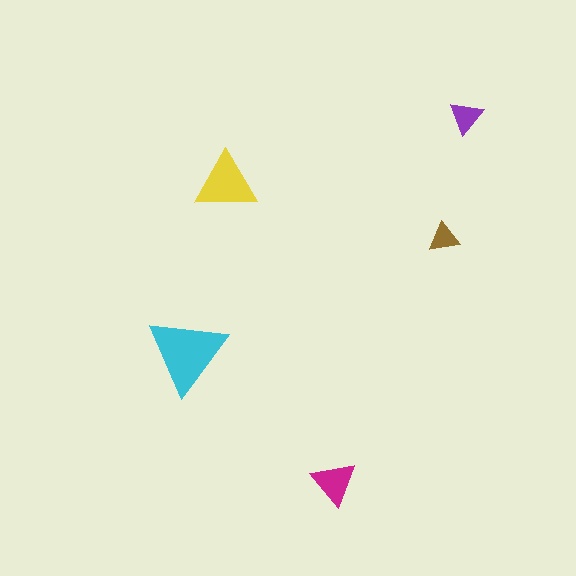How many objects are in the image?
There are 5 objects in the image.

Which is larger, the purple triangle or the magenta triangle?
The magenta one.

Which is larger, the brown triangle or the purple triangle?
The purple one.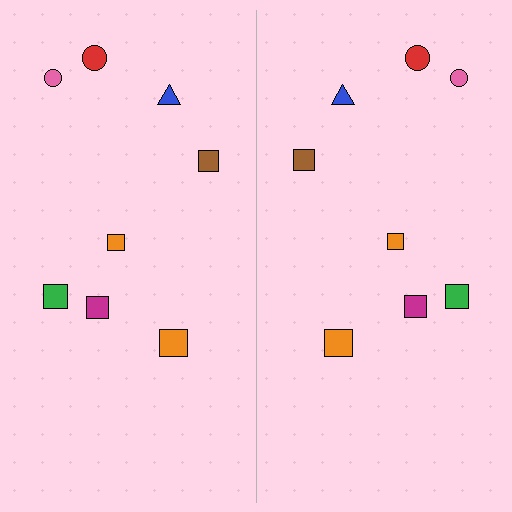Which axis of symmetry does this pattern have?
The pattern has a vertical axis of symmetry running through the center of the image.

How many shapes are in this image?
There are 16 shapes in this image.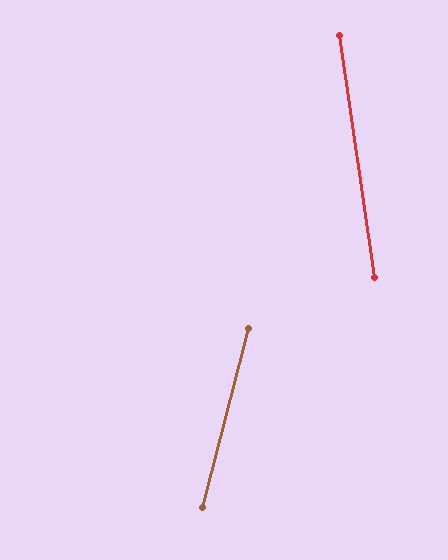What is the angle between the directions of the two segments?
Approximately 22 degrees.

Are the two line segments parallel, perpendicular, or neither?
Neither parallel nor perpendicular — they differ by about 22°.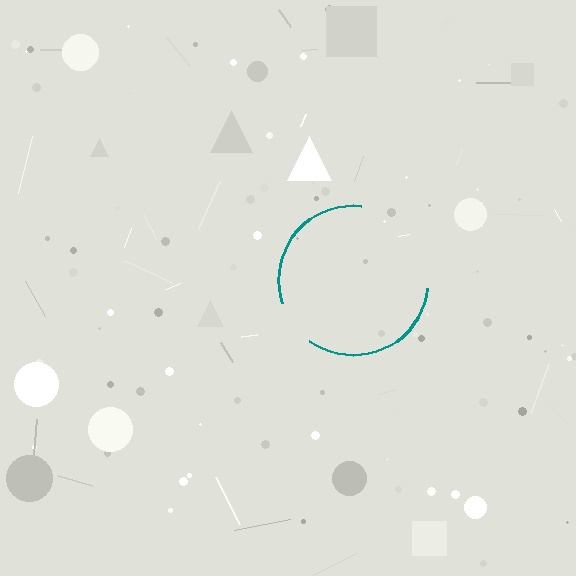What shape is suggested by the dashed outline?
The dashed outline suggests a circle.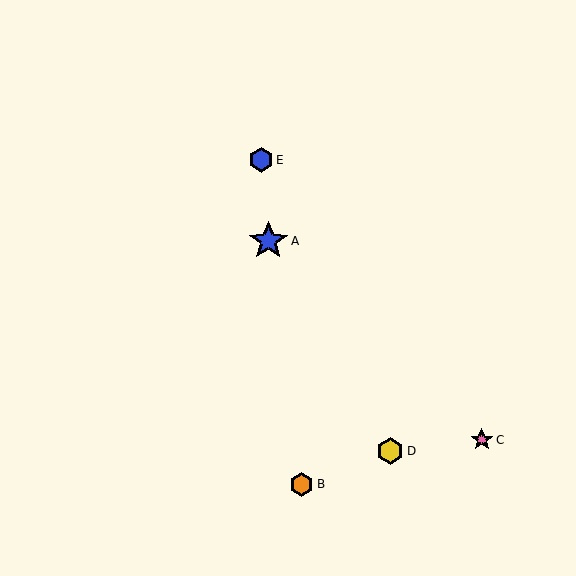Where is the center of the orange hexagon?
The center of the orange hexagon is at (302, 484).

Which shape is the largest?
The blue star (labeled A) is the largest.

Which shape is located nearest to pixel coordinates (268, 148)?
The blue hexagon (labeled E) at (261, 160) is nearest to that location.